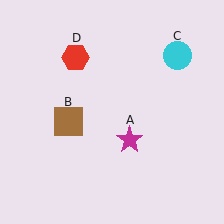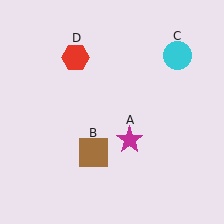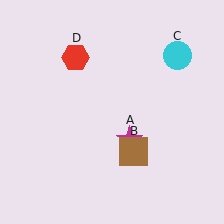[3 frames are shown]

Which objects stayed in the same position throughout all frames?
Magenta star (object A) and cyan circle (object C) and red hexagon (object D) remained stationary.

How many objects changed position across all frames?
1 object changed position: brown square (object B).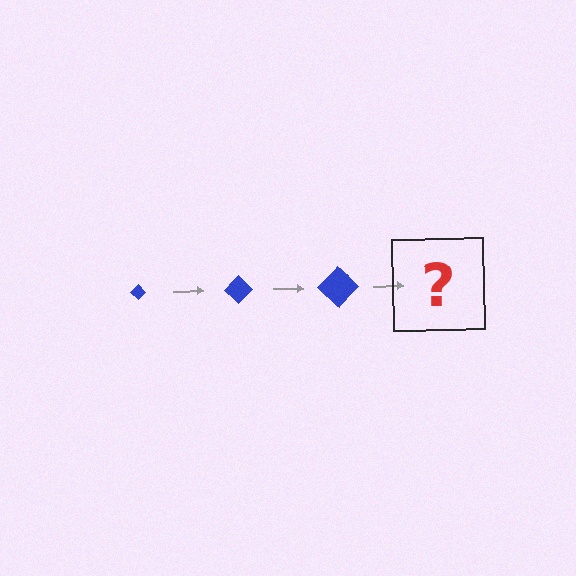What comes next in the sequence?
The next element should be a blue diamond, larger than the previous one.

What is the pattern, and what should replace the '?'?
The pattern is that the diamond gets progressively larger each step. The '?' should be a blue diamond, larger than the previous one.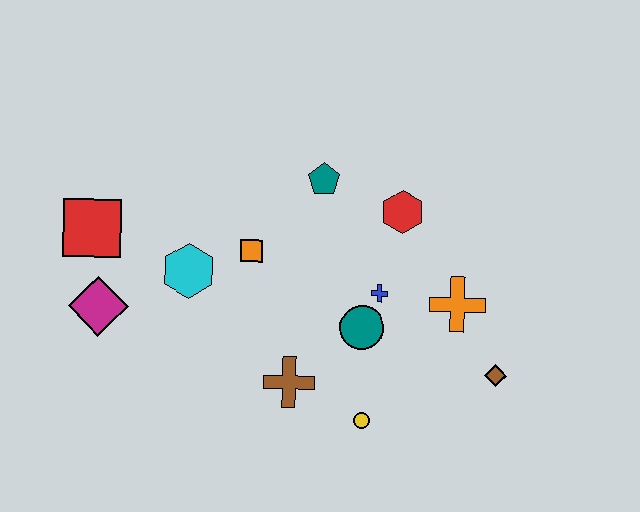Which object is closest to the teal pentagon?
The red hexagon is closest to the teal pentagon.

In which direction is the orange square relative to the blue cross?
The orange square is to the left of the blue cross.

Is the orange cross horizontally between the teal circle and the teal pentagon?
No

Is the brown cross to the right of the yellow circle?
No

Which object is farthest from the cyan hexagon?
The brown diamond is farthest from the cyan hexagon.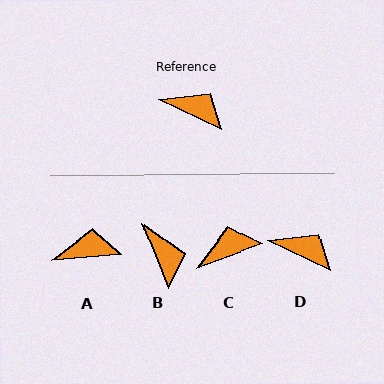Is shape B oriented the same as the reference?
No, it is off by about 42 degrees.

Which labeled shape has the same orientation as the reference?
D.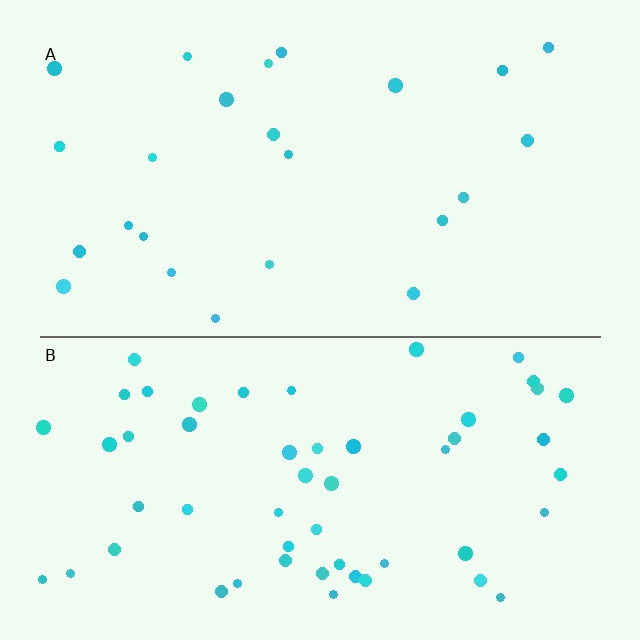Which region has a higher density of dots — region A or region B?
B (the bottom).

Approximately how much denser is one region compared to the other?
Approximately 2.3× — region B over region A.